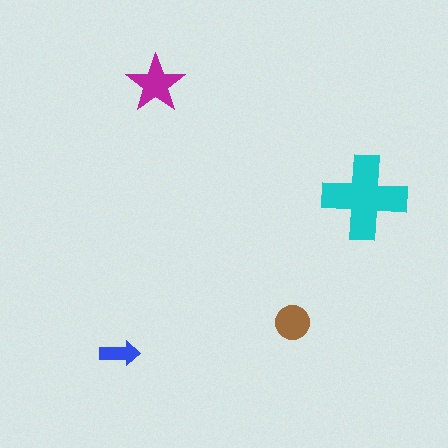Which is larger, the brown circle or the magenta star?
The magenta star.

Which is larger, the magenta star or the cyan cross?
The cyan cross.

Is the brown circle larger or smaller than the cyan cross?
Smaller.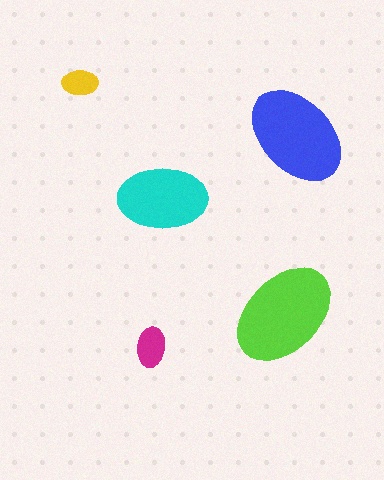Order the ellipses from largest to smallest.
the lime one, the blue one, the cyan one, the magenta one, the yellow one.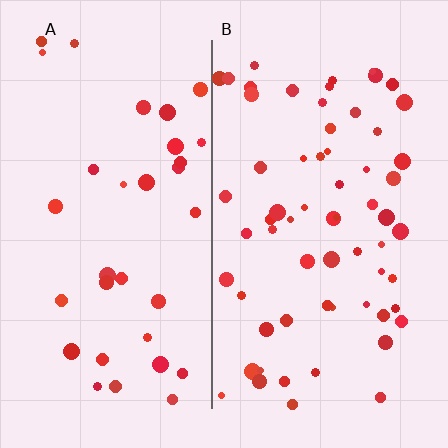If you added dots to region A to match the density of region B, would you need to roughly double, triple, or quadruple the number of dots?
Approximately double.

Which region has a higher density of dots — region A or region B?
B (the right).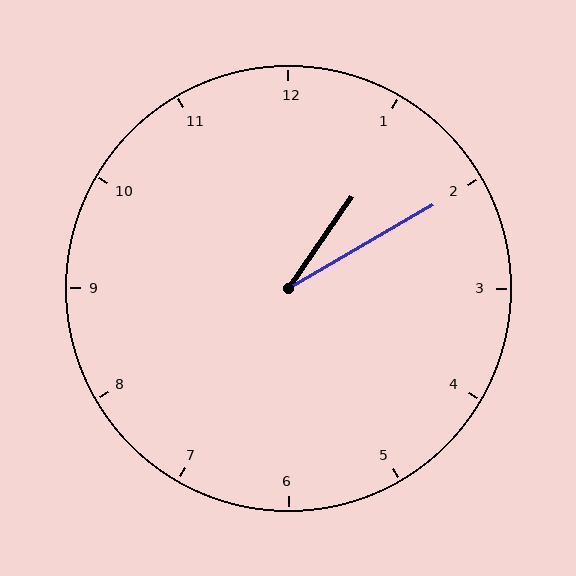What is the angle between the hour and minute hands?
Approximately 25 degrees.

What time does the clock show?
1:10.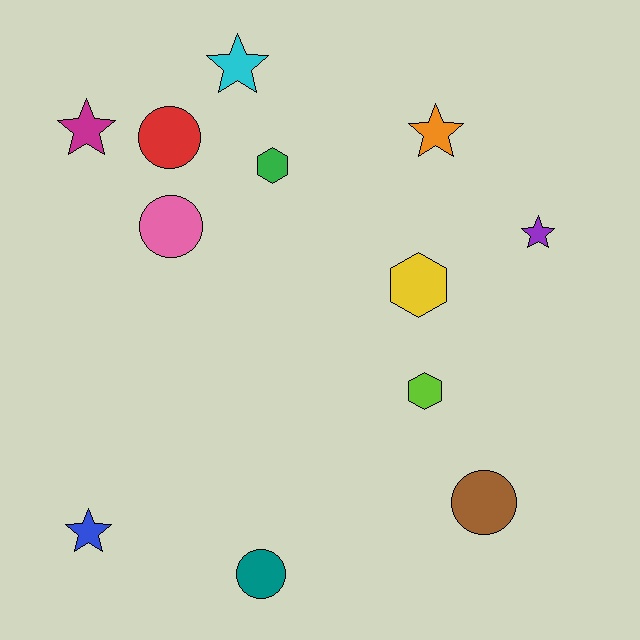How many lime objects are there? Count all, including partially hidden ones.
There is 1 lime object.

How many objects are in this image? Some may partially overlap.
There are 12 objects.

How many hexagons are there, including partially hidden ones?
There are 3 hexagons.